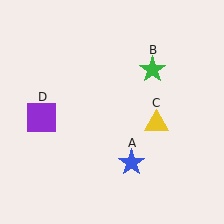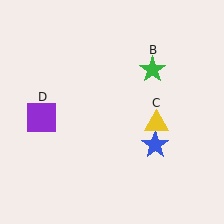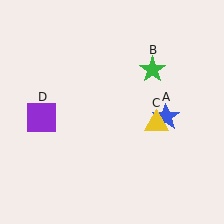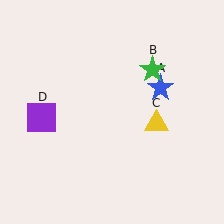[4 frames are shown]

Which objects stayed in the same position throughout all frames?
Green star (object B) and yellow triangle (object C) and purple square (object D) remained stationary.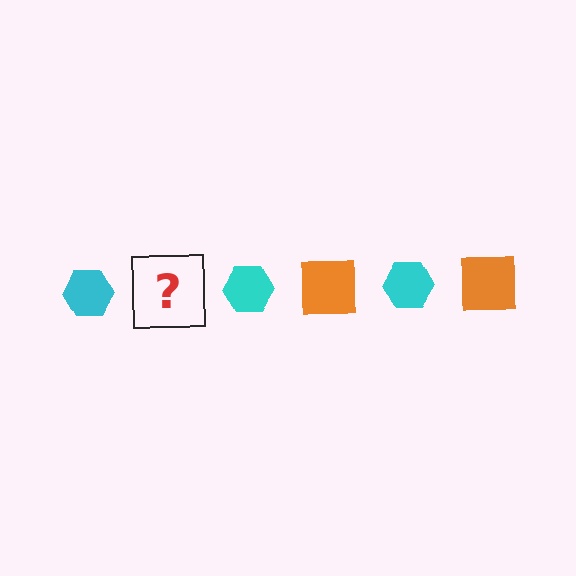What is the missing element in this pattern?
The missing element is an orange square.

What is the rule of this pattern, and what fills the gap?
The rule is that the pattern alternates between cyan hexagon and orange square. The gap should be filled with an orange square.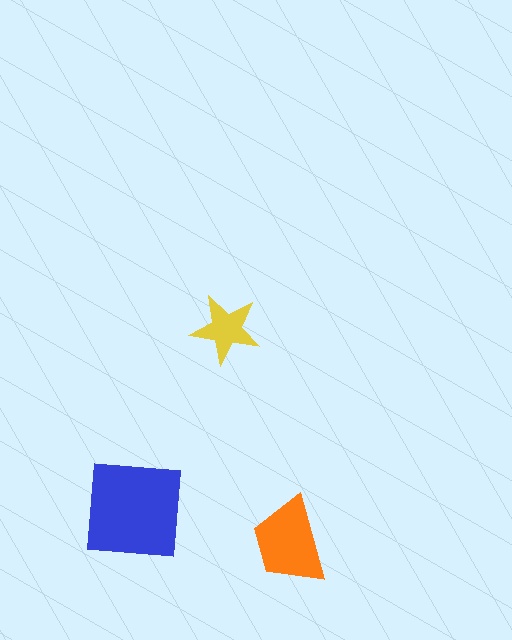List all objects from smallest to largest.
The yellow star, the orange trapezoid, the blue square.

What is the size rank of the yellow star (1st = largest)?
3rd.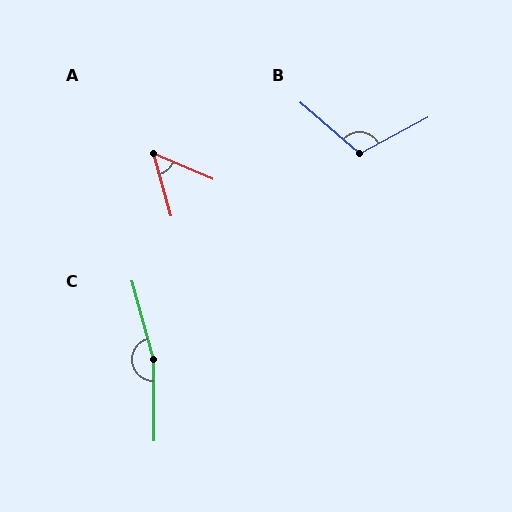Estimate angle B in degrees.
Approximately 111 degrees.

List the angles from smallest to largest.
A (51°), B (111°), C (165°).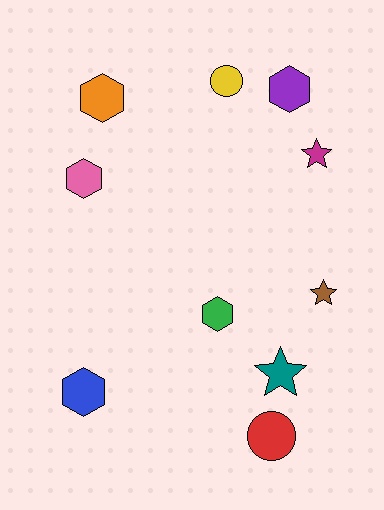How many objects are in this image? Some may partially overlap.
There are 10 objects.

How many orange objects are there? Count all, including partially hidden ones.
There is 1 orange object.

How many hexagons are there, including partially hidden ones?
There are 5 hexagons.